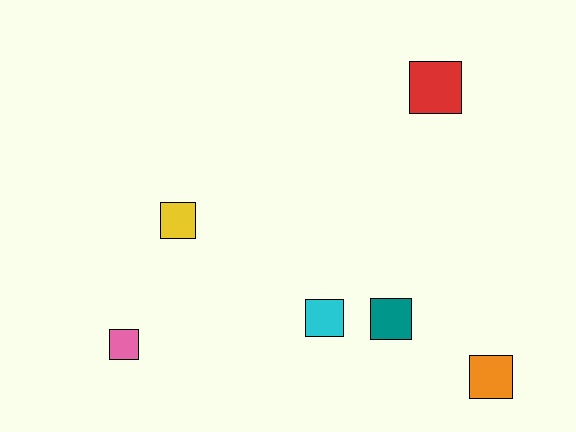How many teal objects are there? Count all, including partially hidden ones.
There is 1 teal object.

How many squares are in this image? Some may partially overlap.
There are 6 squares.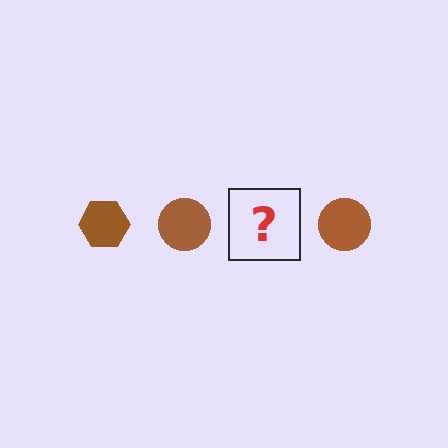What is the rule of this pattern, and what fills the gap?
The rule is that the pattern cycles through hexagon, circle shapes in brown. The gap should be filled with a brown hexagon.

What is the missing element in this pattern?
The missing element is a brown hexagon.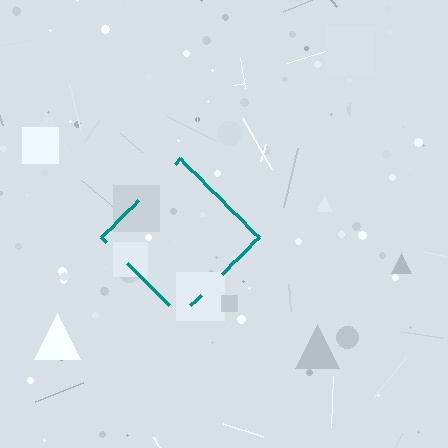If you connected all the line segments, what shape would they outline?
They would outline a diamond.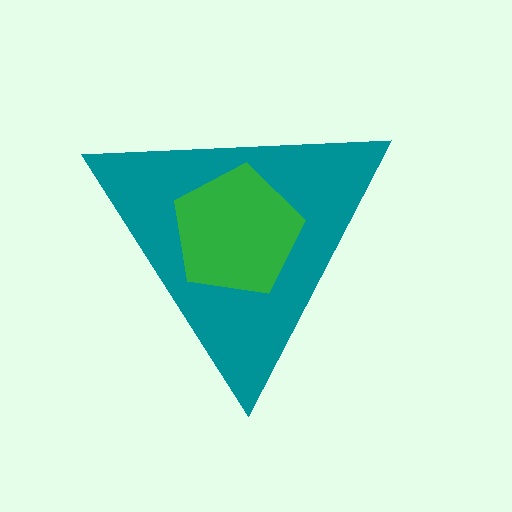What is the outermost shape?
The teal triangle.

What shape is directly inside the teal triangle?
The green pentagon.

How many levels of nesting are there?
2.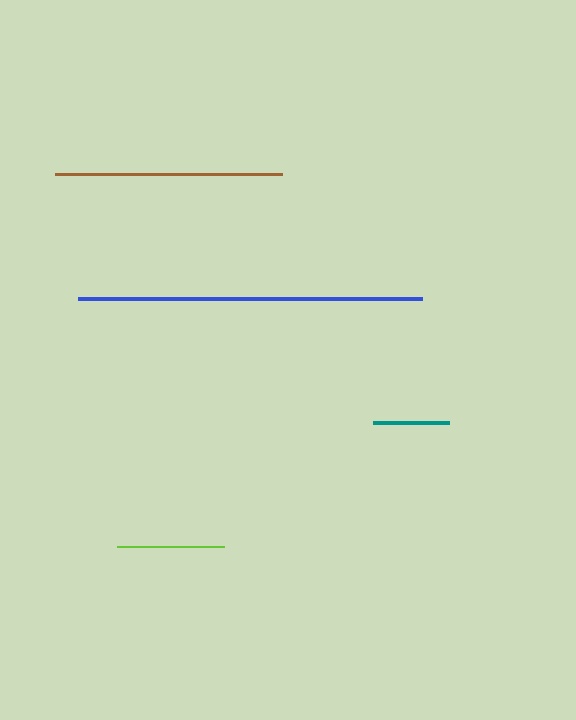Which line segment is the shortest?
The teal line is the shortest at approximately 76 pixels.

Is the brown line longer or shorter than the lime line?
The brown line is longer than the lime line.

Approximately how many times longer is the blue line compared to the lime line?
The blue line is approximately 3.2 times the length of the lime line.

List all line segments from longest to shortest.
From longest to shortest: blue, brown, lime, teal.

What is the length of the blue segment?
The blue segment is approximately 344 pixels long.